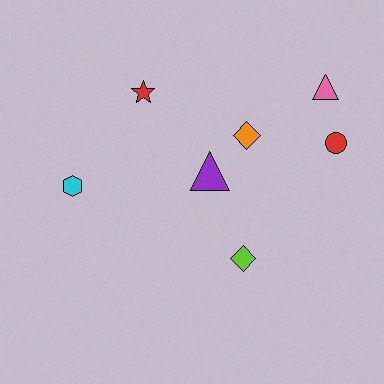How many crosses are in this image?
There are no crosses.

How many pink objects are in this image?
There is 1 pink object.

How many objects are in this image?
There are 7 objects.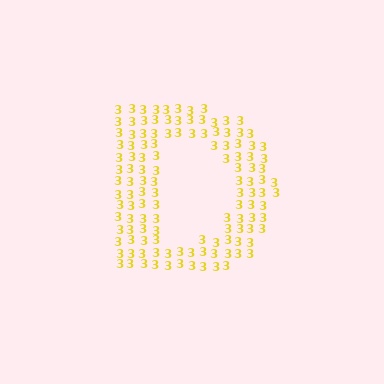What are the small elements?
The small elements are digit 3's.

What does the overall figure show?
The overall figure shows the letter D.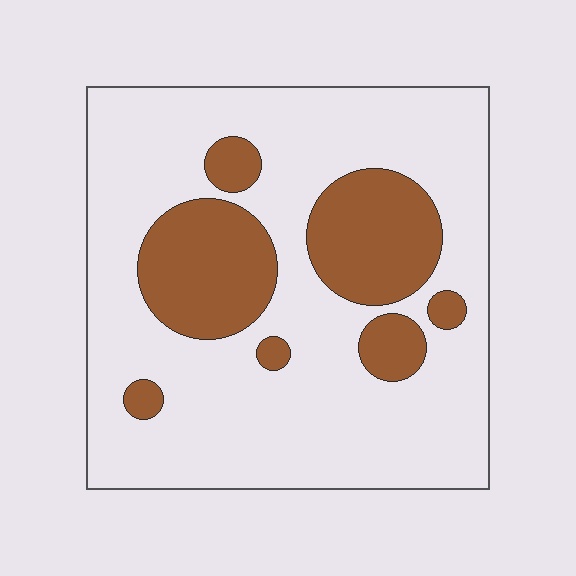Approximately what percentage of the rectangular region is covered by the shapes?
Approximately 25%.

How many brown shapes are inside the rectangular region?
7.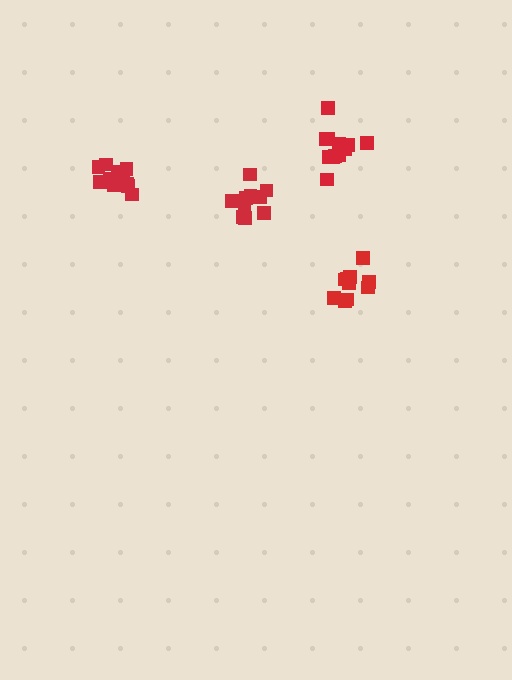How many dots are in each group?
Group 1: 10 dots, Group 2: 12 dots, Group 3: 10 dots, Group 4: 12 dots (44 total).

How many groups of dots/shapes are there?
There are 4 groups.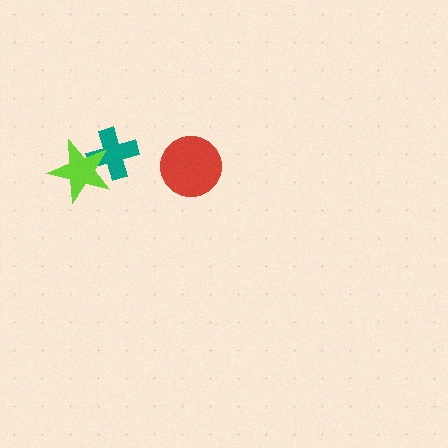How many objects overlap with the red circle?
0 objects overlap with the red circle.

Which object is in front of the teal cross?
The lime star is in front of the teal cross.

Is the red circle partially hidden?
No, no other shape covers it.